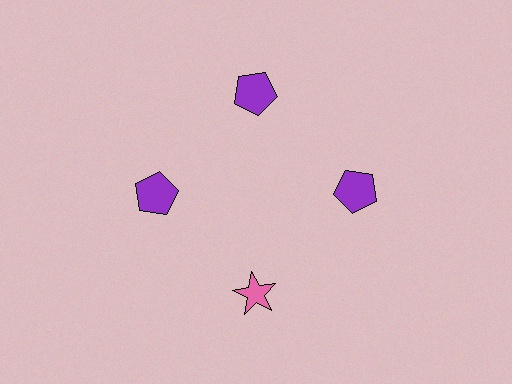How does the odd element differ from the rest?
It differs in both color (pink instead of purple) and shape (star instead of pentagon).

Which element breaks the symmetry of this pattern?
The pink star at roughly the 6 o'clock position breaks the symmetry. All other shapes are purple pentagons.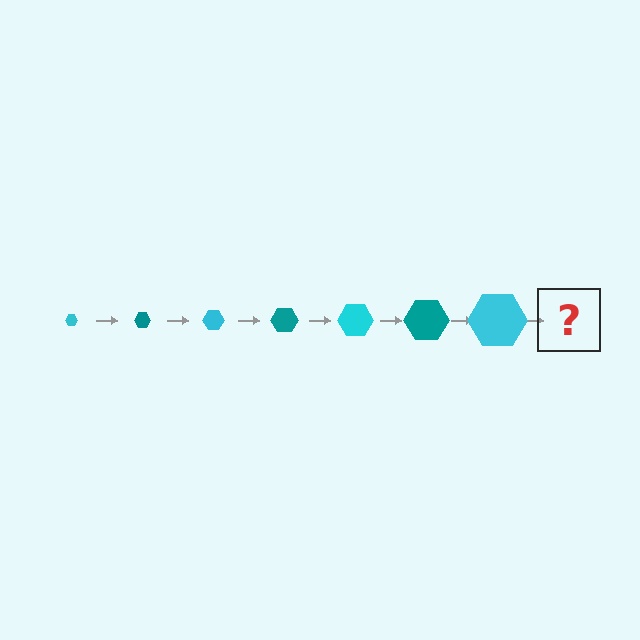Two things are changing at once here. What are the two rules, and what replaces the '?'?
The two rules are that the hexagon grows larger each step and the color cycles through cyan and teal. The '?' should be a teal hexagon, larger than the previous one.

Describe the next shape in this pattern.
It should be a teal hexagon, larger than the previous one.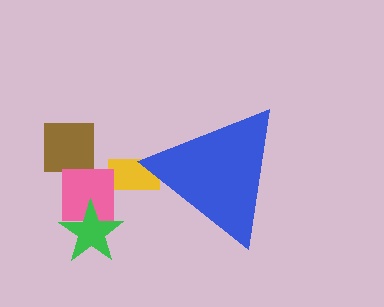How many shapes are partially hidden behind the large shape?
1 shape is partially hidden.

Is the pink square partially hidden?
No, the pink square is fully visible.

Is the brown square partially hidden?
No, the brown square is fully visible.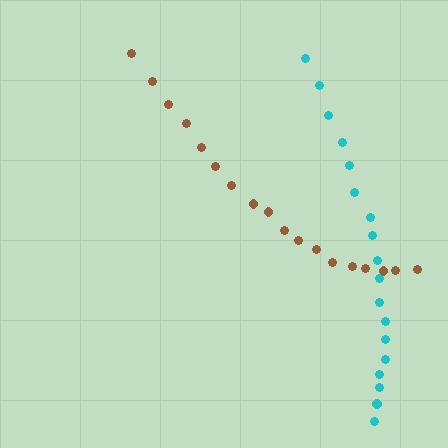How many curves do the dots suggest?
There are 2 distinct paths.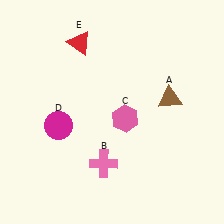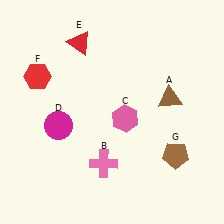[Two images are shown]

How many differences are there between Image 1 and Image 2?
There are 2 differences between the two images.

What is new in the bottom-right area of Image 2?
A brown pentagon (G) was added in the bottom-right area of Image 2.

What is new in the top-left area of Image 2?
A red hexagon (F) was added in the top-left area of Image 2.